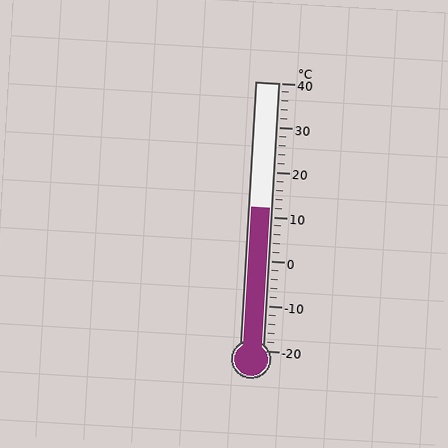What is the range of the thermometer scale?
The thermometer scale ranges from -20°C to 40°C.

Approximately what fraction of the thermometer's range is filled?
The thermometer is filled to approximately 55% of its range.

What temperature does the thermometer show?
The thermometer shows approximately 12°C.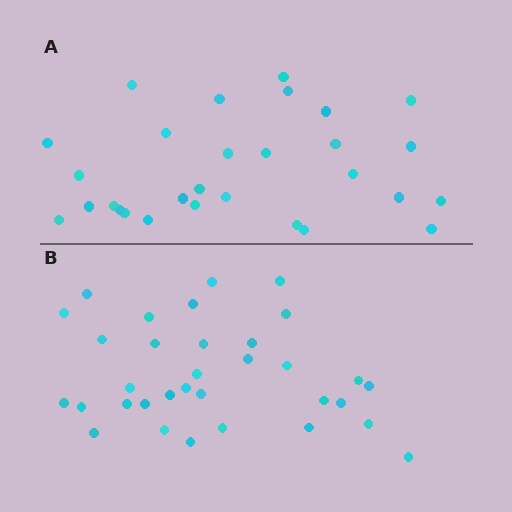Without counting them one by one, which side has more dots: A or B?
Region B (the bottom region) has more dots.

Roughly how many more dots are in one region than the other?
Region B has about 4 more dots than region A.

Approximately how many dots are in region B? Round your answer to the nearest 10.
About 30 dots. (The exact count is 33, which rounds to 30.)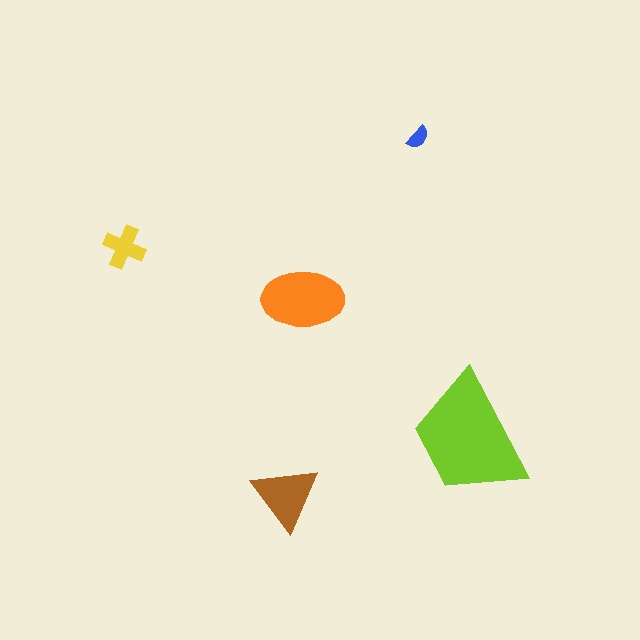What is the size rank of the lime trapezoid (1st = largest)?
1st.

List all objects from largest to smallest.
The lime trapezoid, the orange ellipse, the brown triangle, the yellow cross, the blue semicircle.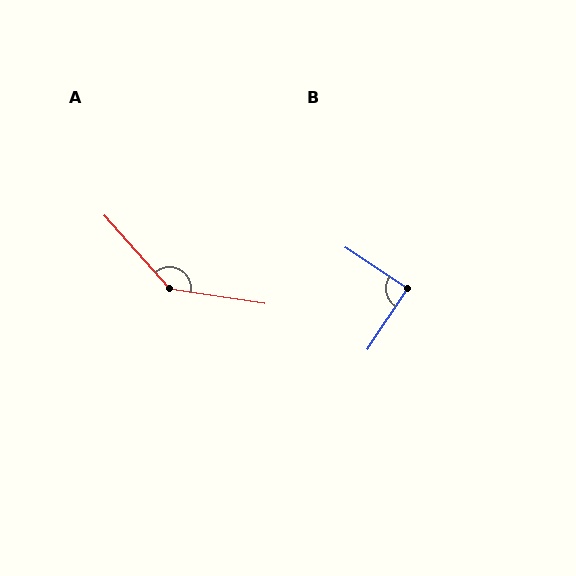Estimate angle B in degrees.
Approximately 91 degrees.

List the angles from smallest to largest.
B (91°), A (140°).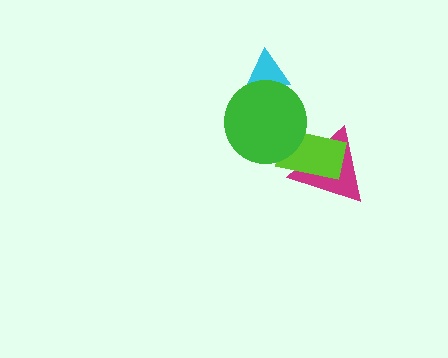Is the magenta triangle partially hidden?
Yes, it is partially covered by another shape.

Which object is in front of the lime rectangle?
The green circle is in front of the lime rectangle.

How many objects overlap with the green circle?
2 objects overlap with the green circle.